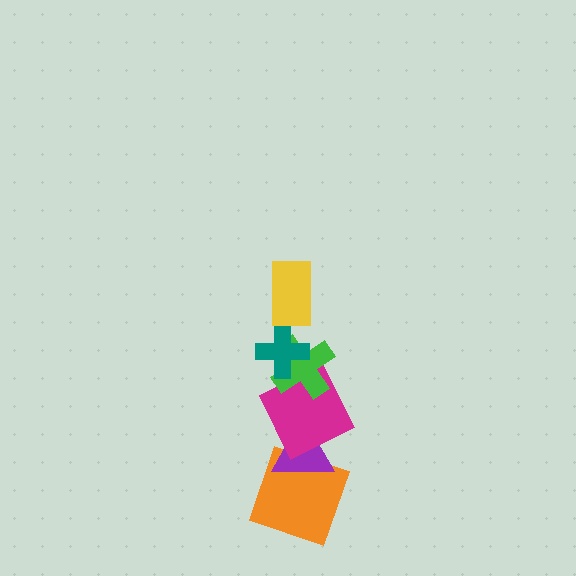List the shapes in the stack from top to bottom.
From top to bottom: the yellow rectangle, the teal cross, the green cross, the magenta square, the purple triangle, the orange square.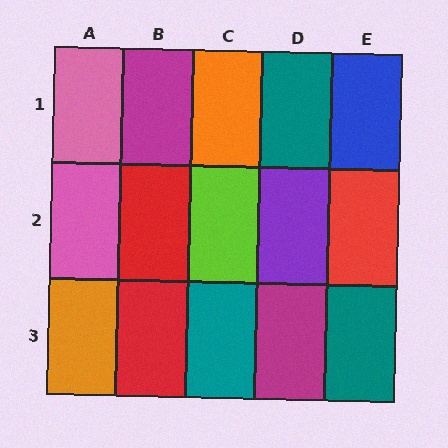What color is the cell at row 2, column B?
Red.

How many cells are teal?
3 cells are teal.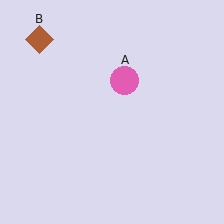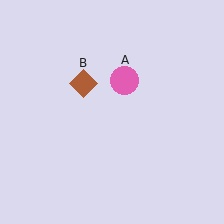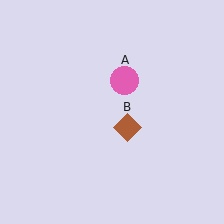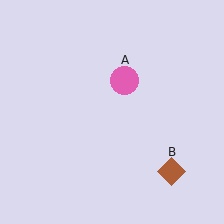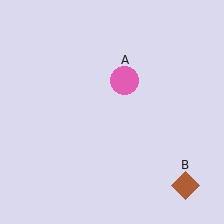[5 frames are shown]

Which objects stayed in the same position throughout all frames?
Pink circle (object A) remained stationary.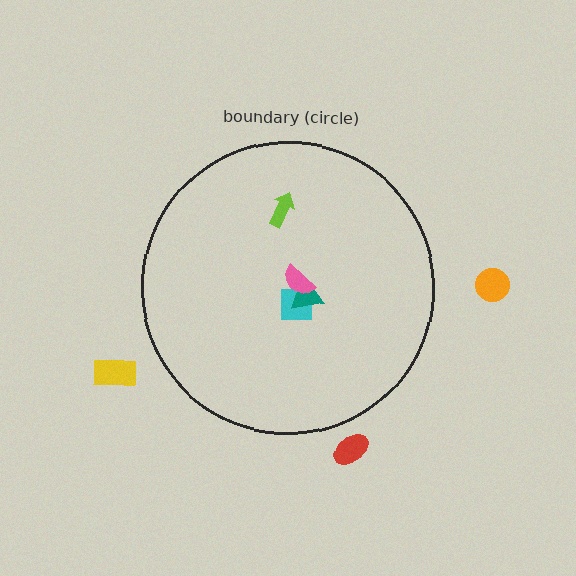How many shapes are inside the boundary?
4 inside, 3 outside.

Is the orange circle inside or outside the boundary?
Outside.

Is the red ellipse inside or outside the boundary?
Outside.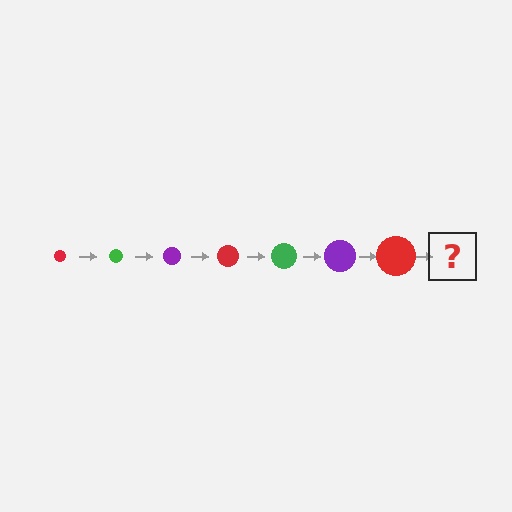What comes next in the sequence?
The next element should be a green circle, larger than the previous one.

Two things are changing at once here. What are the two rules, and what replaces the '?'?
The two rules are that the circle grows larger each step and the color cycles through red, green, and purple. The '?' should be a green circle, larger than the previous one.